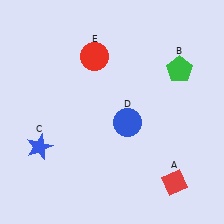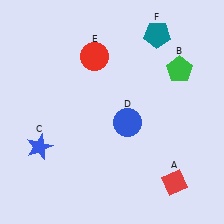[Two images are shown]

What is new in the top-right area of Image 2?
A teal pentagon (F) was added in the top-right area of Image 2.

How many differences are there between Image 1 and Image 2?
There is 1 difference between the two images.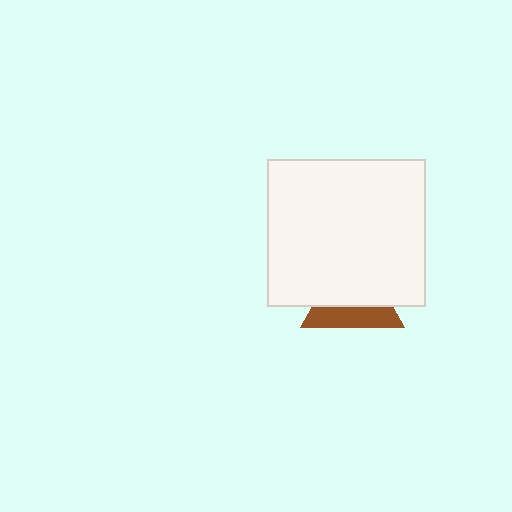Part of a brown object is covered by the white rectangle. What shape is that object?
It is a triangle.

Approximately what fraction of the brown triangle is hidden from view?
Roughly 61% of the brown triangle is hidden behind the white rectangle.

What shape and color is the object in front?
The object in front is a white rectangle.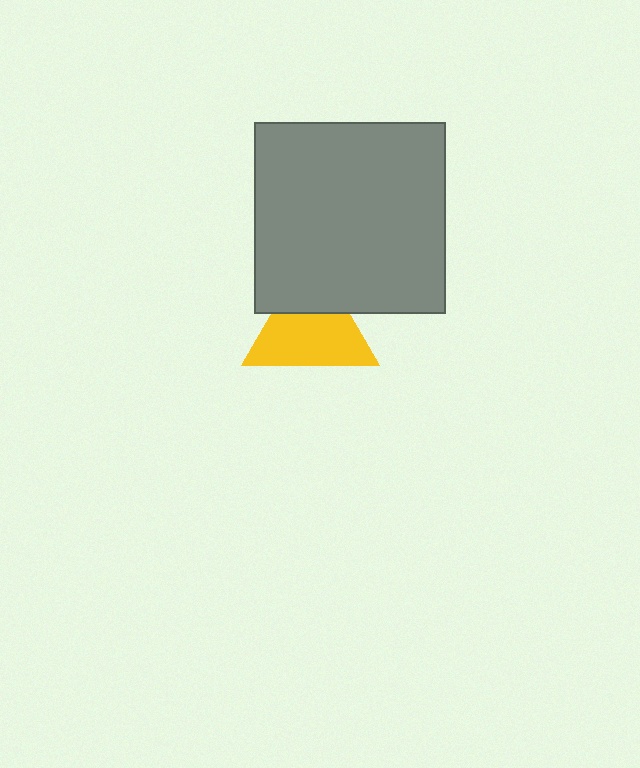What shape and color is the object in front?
The object in front is a gray square.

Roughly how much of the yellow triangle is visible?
Most of it is visible (roughly 68%).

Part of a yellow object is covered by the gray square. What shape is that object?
It is a triangle.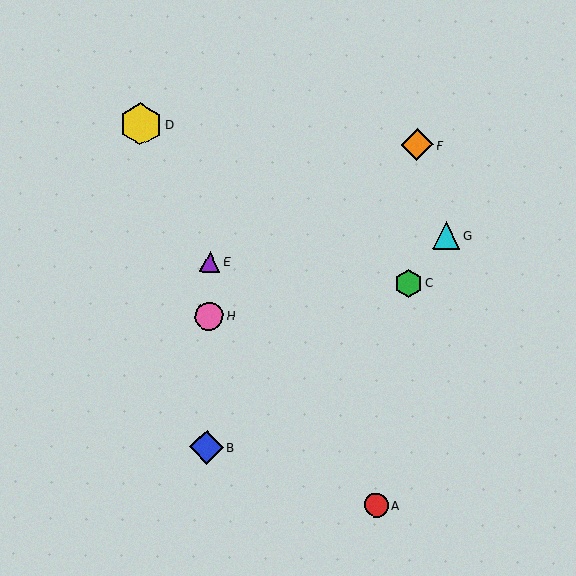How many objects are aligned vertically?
3 objects (B, E, H) are aligned vertically.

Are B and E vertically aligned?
Yes, both are at x≈207.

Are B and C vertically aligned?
No, B is at x≈207 and C is at x≈408.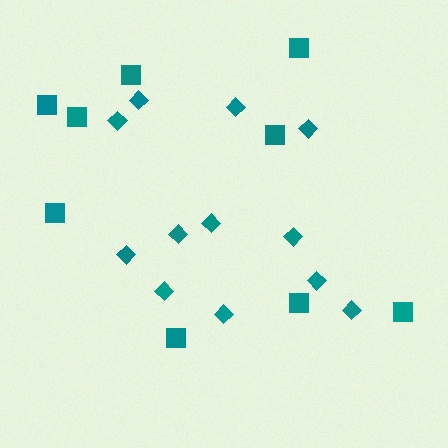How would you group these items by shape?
There are 2 groups: one group of diamonds (12) and one group of squares (9).